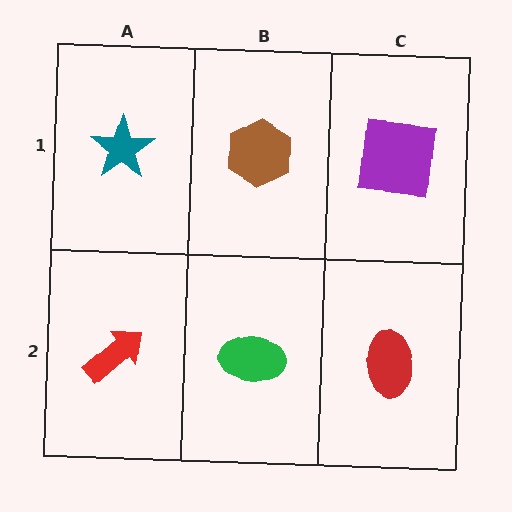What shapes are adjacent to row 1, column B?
A green ellipse (row 2, column B), a teal star (row 1, column A), a purple square (row 1, column C).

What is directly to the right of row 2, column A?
A green ellipse.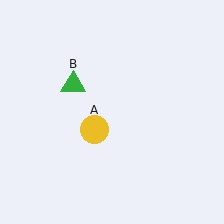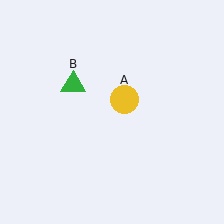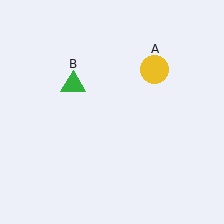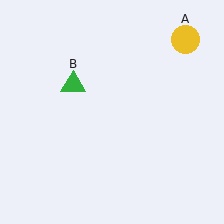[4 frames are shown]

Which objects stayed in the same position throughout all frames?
Green triangle (object B) remained stationary.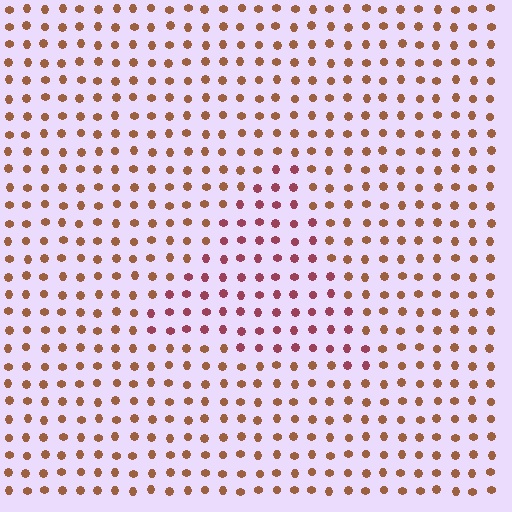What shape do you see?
I see a triangle.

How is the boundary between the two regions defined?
The boundary is defined purely by a slight shift in hue (about 37 degrees). Spacing, size, and orientation are identical on both sides.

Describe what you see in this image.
The image is filled with small brown elements in a uniform arrangement. A triangle-shaped region is visible where the elements are tinted to a slightly different hue, forming a subtle color boundary.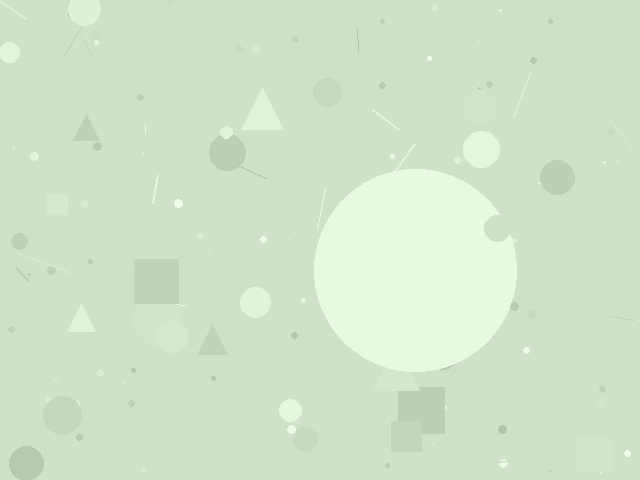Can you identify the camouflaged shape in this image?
The camouflaged shape is a circle.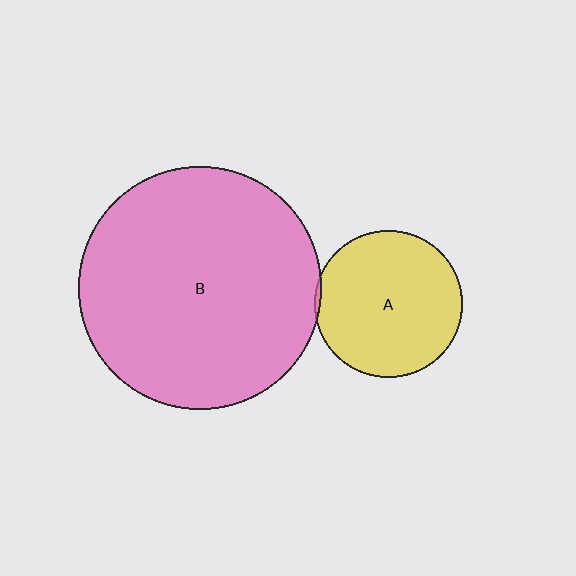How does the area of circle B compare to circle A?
Approximately 2.7 times.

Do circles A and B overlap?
Yes.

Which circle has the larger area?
Circle B (pink).